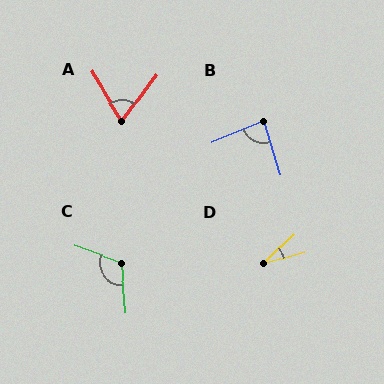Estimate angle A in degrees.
Approximately 68 degrees.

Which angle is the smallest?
D, at approximately 28 degrees.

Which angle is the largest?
C, at approximately 114 degrees.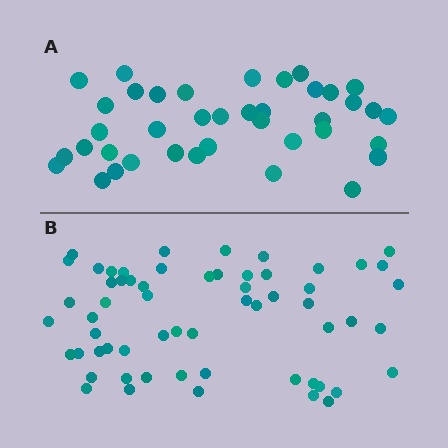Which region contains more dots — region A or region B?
Region B (the bottom region) has more dots.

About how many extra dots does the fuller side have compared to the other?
Region B has approximately 20 more dots than region A.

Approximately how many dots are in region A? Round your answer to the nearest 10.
About 40 dots. (The exact count is 39, which rounds to 40.)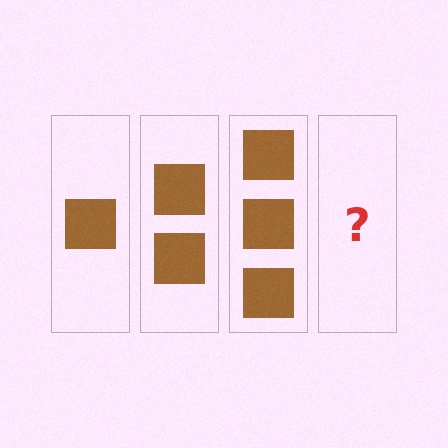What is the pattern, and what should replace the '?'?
The pattern is that each step adds one more square. The '?' should be 4 squares.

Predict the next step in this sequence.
The next step is 4 squares.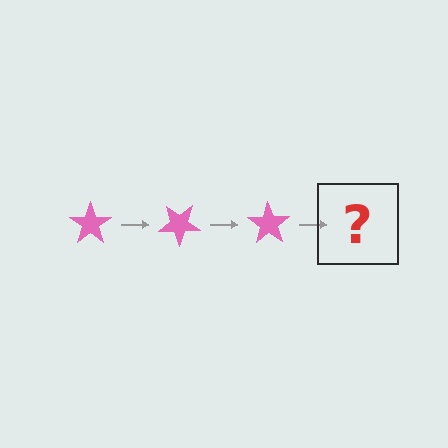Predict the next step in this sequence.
The next step is a pink star rotated 105 degrees.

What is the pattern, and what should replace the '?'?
The pattern is that the star rotates 35 degrees each step. The '?' should be a pink star rotated 105 degrees.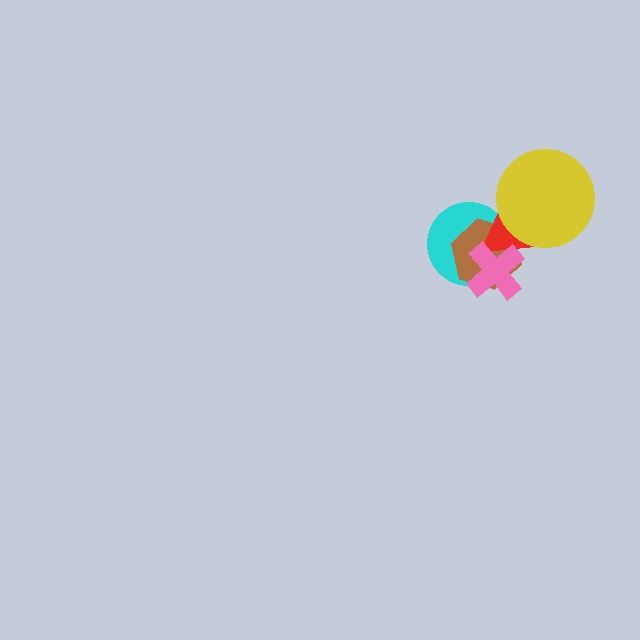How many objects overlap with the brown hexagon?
3 objects overlap with the brown hexagon.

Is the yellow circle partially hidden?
No, no other shape covers it.